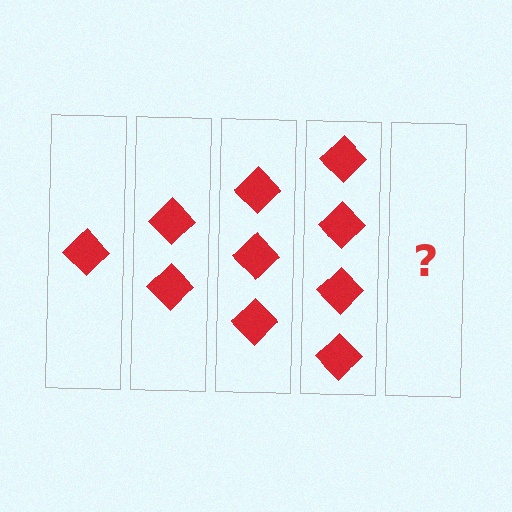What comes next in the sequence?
The next element should be 5 diamonds.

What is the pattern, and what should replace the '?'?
The pattern is that each step adds one more diamond. The '?' should be 5 diamonds.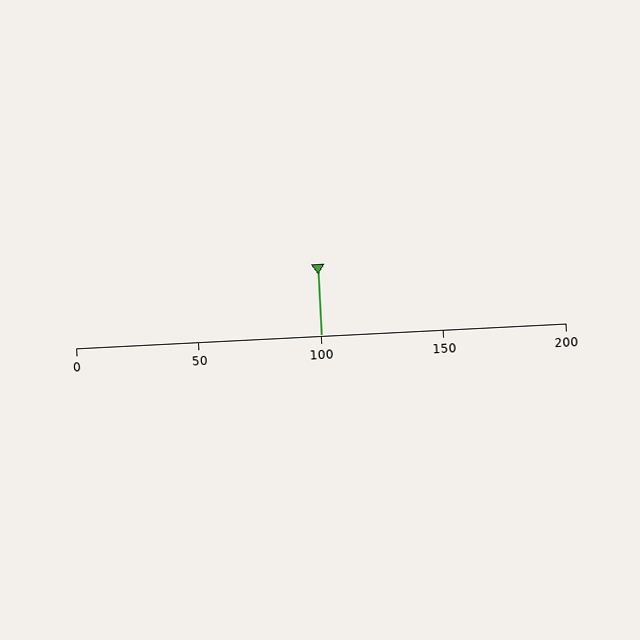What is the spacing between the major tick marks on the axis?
The major ticks are spaced 50 apart.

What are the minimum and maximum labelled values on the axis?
The axis runs from 0 to 200.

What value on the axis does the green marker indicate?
The marker indicates approximately 100.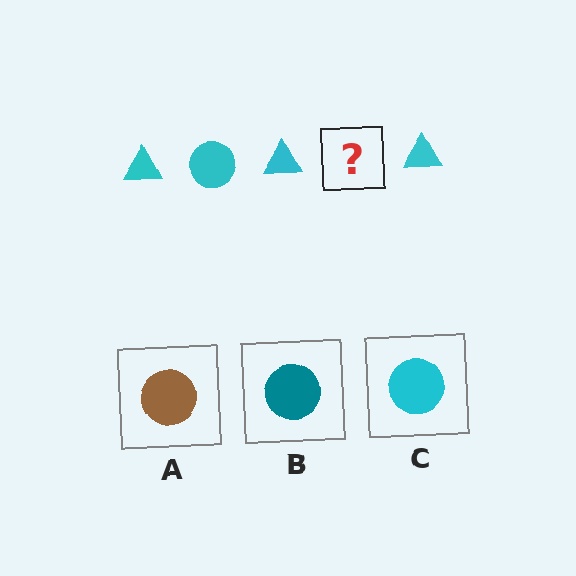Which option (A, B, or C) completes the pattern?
C.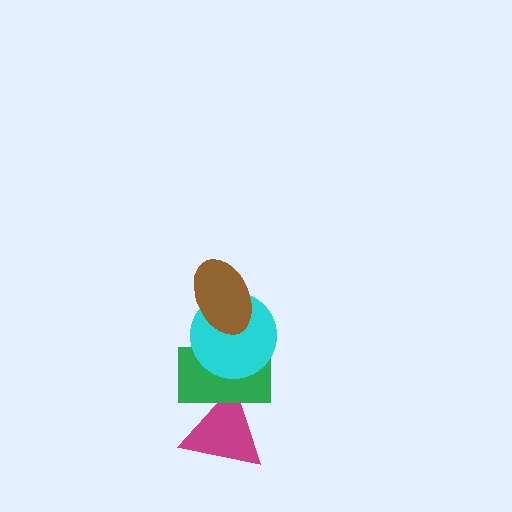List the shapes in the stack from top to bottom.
From top to bottom: the brown ellipse, the cyan circle, the green rectangle, the magenta triangle.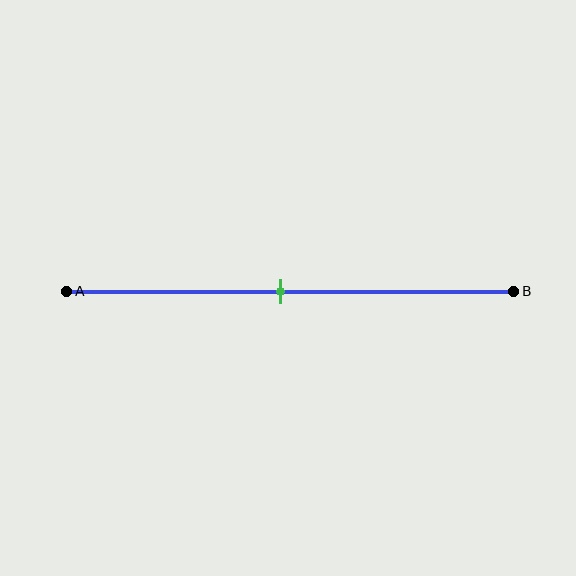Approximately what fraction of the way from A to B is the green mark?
The green mark is approximately 50% of the way from A to B.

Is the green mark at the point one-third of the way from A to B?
No, the mark is at about 50% from A, not at the 33% one-third point.